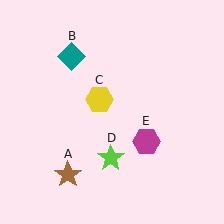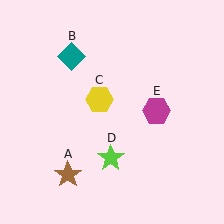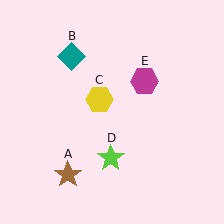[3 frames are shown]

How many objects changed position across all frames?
1 object changed position: magenta hexagon (object E).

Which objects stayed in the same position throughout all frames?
Brown star (object A) and teal diamond (object B) and yellow hexagon (object C) and lime star (object D) remained stationary.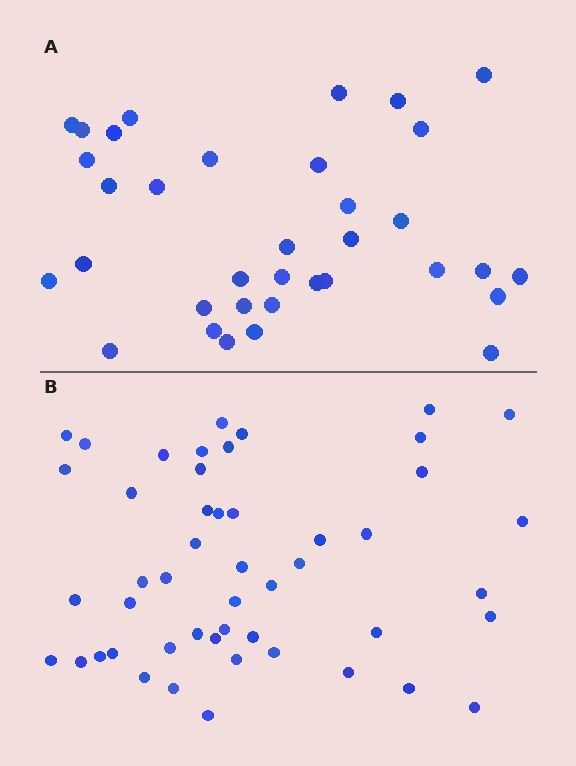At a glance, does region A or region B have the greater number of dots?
Region B (the bottom region) has more dots.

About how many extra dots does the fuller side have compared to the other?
Region B has approximately 15 more dots than region A.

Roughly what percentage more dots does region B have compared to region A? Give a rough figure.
About 40% more.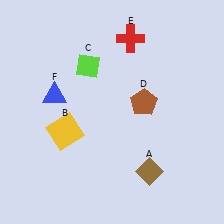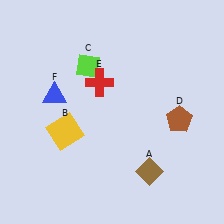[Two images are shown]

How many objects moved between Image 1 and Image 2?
2 objects moved between the two images.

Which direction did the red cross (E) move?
The red cross (E) moved down.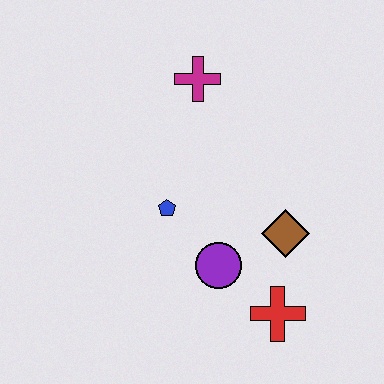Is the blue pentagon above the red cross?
Yes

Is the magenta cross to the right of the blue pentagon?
Yes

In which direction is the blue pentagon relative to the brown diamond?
The blue pentagon is to the left of the brown diamond.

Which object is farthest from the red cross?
The magenta cross is farthest from the red cross.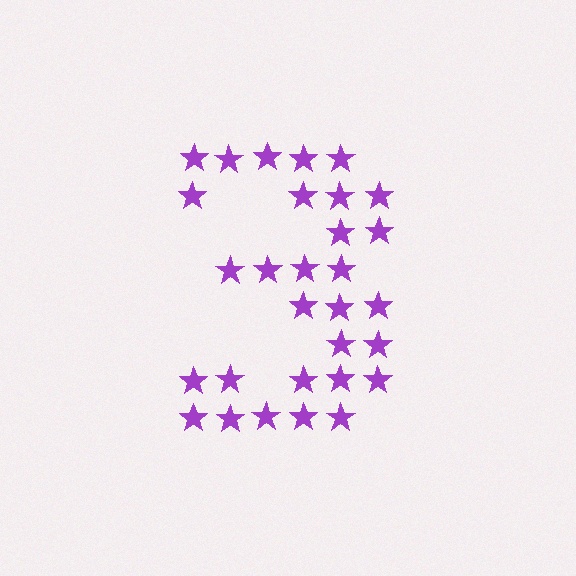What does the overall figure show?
The overall figure shows the digit 3.